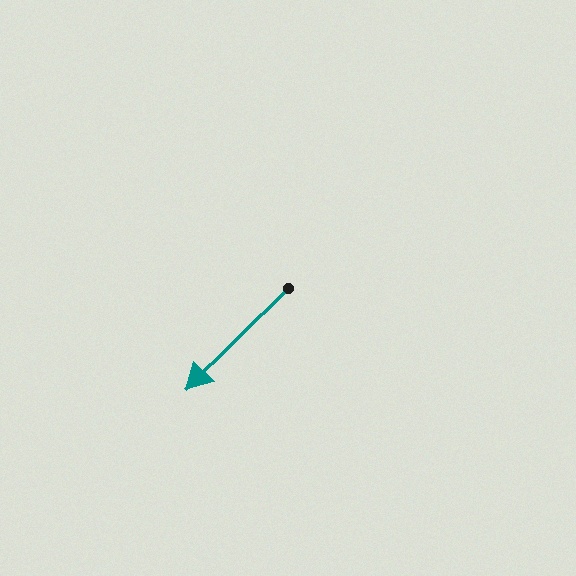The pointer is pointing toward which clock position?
Roughly 8 o'clock.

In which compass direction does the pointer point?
Southwest.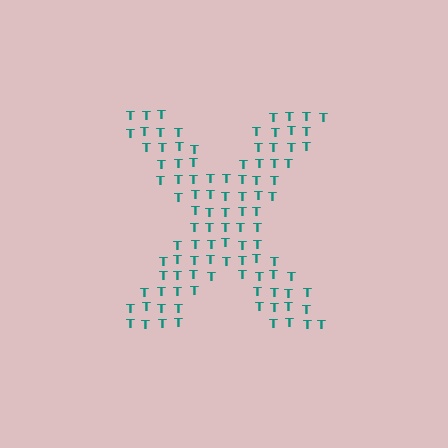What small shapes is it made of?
It is made of small letter T's.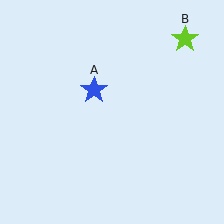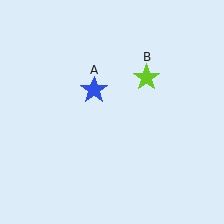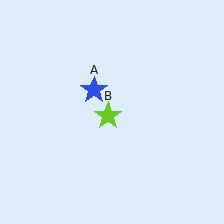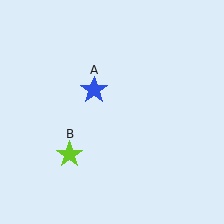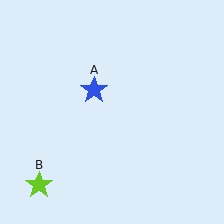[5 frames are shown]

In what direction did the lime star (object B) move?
The lime star (object B) moved down and to the left.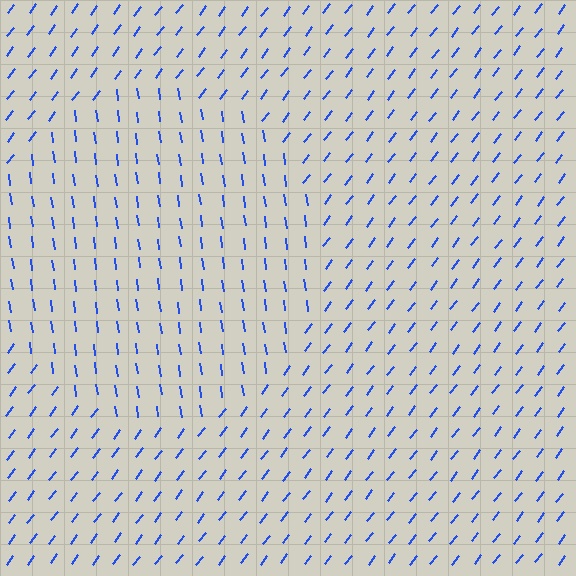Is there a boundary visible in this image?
Yes, there is a texture boundary formed by a change in line orientation.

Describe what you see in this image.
The image is filled with small blue line segments. A circle region in the image has lines oriented differently from the surrounding lines, creating a visible texture boundary.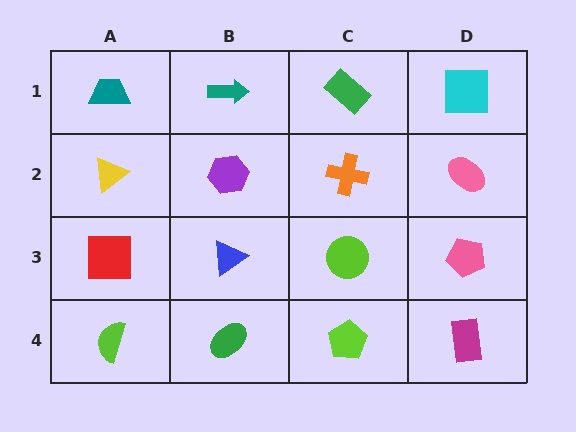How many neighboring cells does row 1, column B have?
3.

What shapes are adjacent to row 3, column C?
An orange cross (row 2, column C), a lime pentagon (row 4, column C), a blue triangle (row 3, column B), a pink pentagon (row 3, column D).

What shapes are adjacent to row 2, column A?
A teal trapezoid (row 1, column A), a red square (row 3, column A), a purple hexagon (row 2, column B).